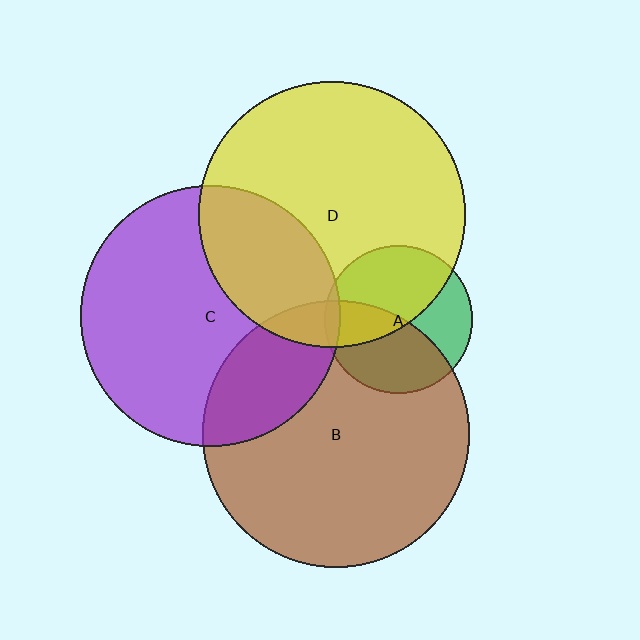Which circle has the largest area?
Circle B (brown).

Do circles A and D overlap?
Yes.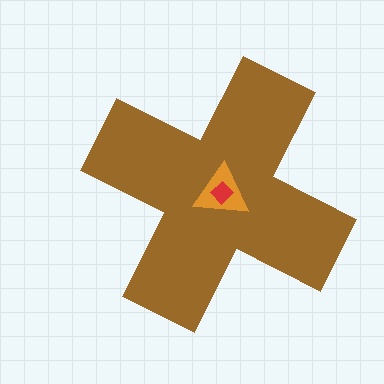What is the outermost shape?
The brown cross.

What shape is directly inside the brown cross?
The orange triangle.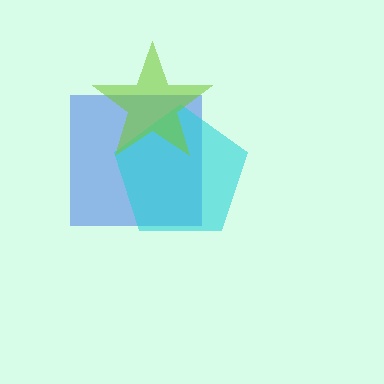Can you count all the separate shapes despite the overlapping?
Yes, there are 3 separate shapes.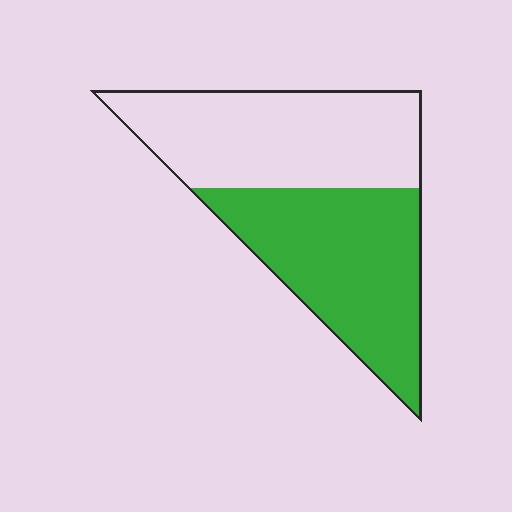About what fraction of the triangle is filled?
About one half (1/2).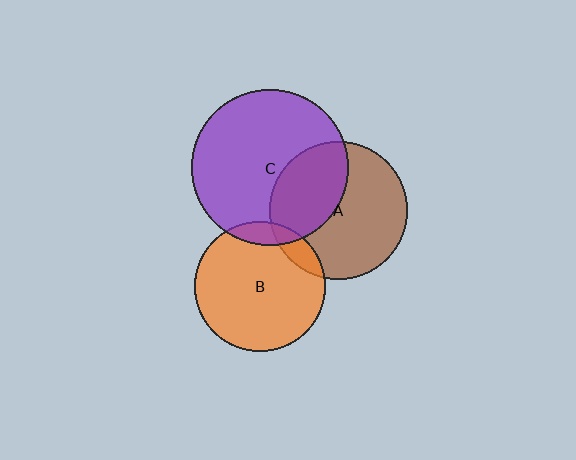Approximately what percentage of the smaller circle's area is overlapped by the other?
Approximately 10%.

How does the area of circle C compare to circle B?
Approximately 1.4 times.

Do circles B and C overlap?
Yes.